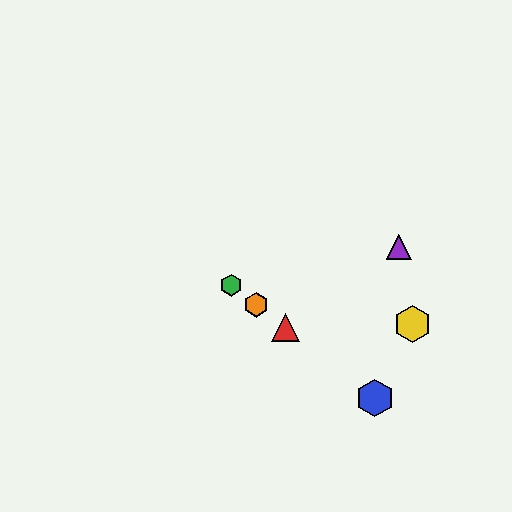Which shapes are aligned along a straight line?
The red triangle, the blue hexagon, the green hexagon, the orange hexagon are aligned along a straight line.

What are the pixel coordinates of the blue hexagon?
The blue hexagon is at (375, 398).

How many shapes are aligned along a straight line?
4 shapes (the red triangle, the blue hexagon, the green hexagon, the orange hexagon) are aligned along a straight line.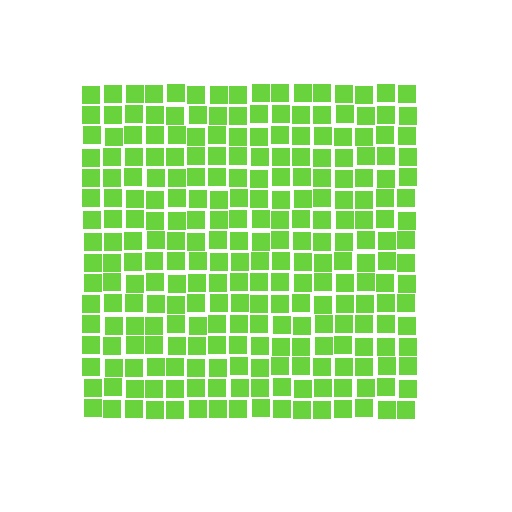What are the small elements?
The small elements are squares.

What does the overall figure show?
The overall figure shows a square.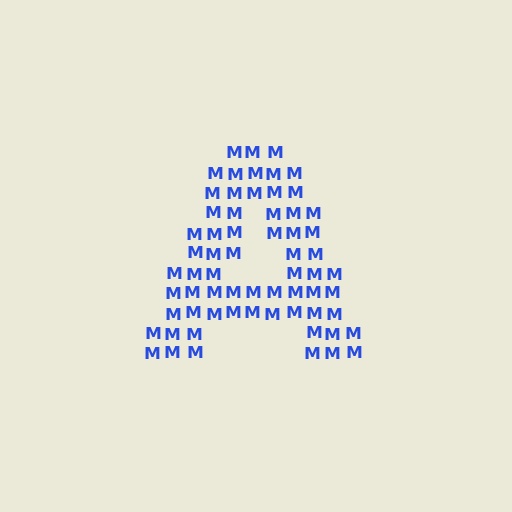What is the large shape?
The large shape is the letter A.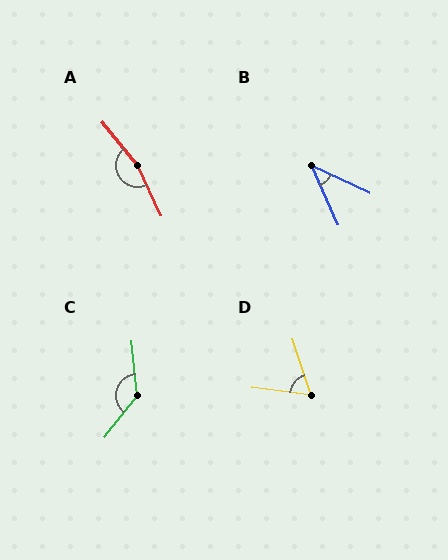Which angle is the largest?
A, at approximately 165 degrees.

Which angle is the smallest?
B, at approximately 41 degrees.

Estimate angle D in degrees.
Approximately 65 degrees.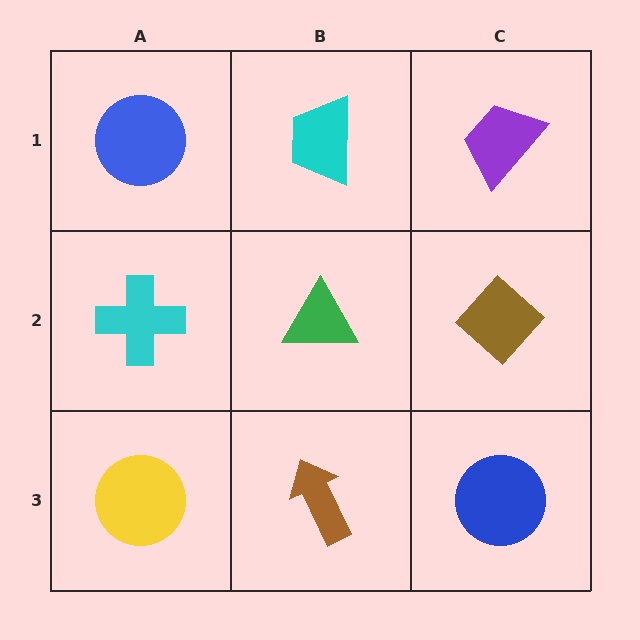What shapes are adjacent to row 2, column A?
A blue circle (row 1, column A), a yellow circle (row 3, column A), a green triangle (row 2, column B).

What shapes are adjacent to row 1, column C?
A brown diamond (row 2, column C), a cyan trapezoid (row 1, column B).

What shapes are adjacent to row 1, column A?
A cyan cross (row 2, column A), a cyan trapezoid (row 1, column B).